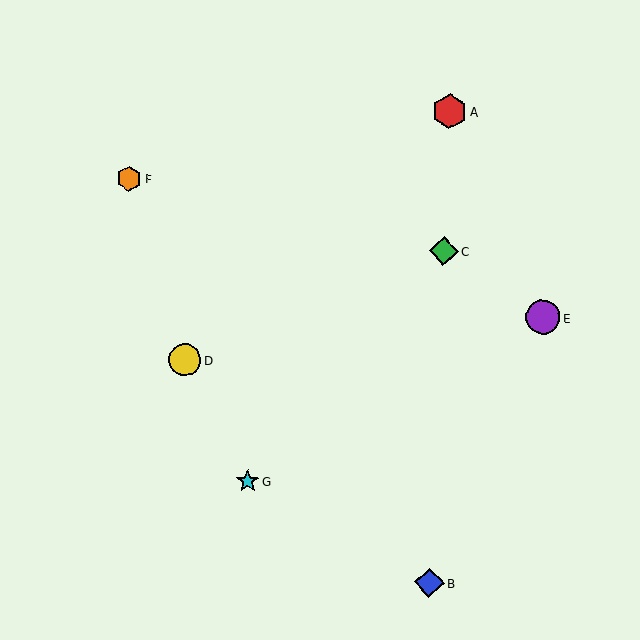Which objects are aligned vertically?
Objects A, B, C are aligned vertically.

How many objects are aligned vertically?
3 objects (A, B, C) are aligned vertically.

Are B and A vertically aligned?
Yes, both are at x≈430.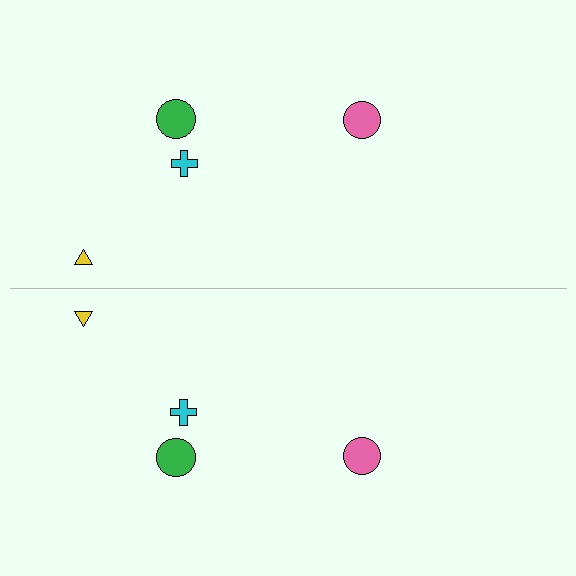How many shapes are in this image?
There are 8 shapes in this image.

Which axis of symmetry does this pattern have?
The pattern has a horizontal axis of symmetry running through the center of the image.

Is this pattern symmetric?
Yes, this pattern has bilateral (reflection) symmetry.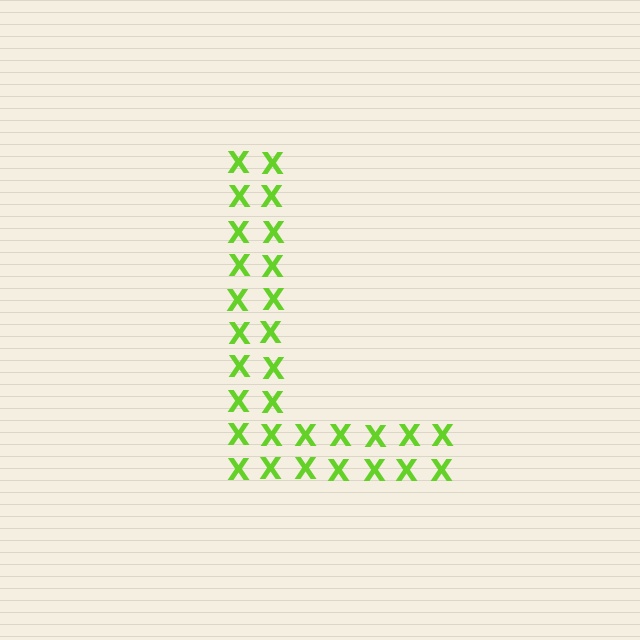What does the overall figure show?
The overall figure shows the letter L.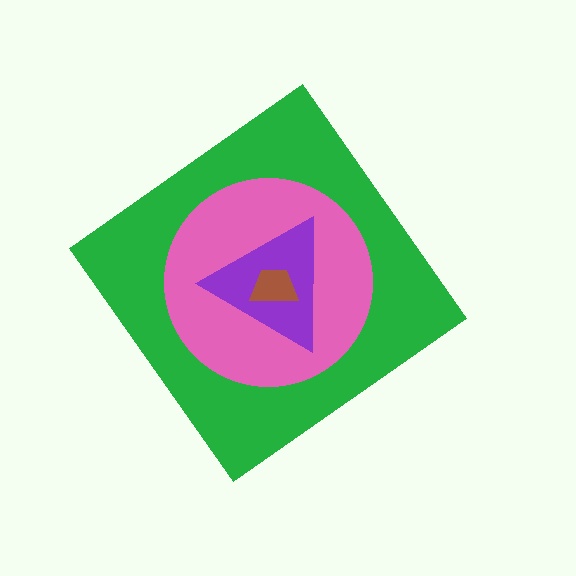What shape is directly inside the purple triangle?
The brown trapezoid.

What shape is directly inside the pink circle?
The purple triangle.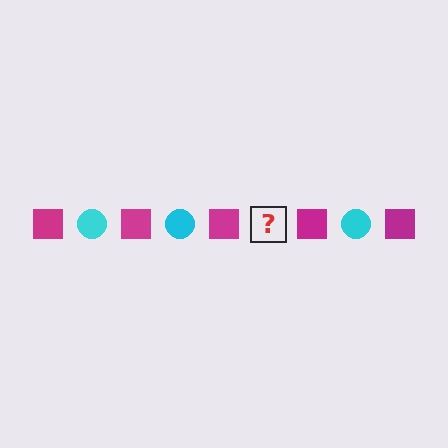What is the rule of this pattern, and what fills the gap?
The rule is that the pattern alternates between magenta square and cyan circle. The gap should be filled with a cyan circle.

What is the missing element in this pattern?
The missing element is a cyan circle.